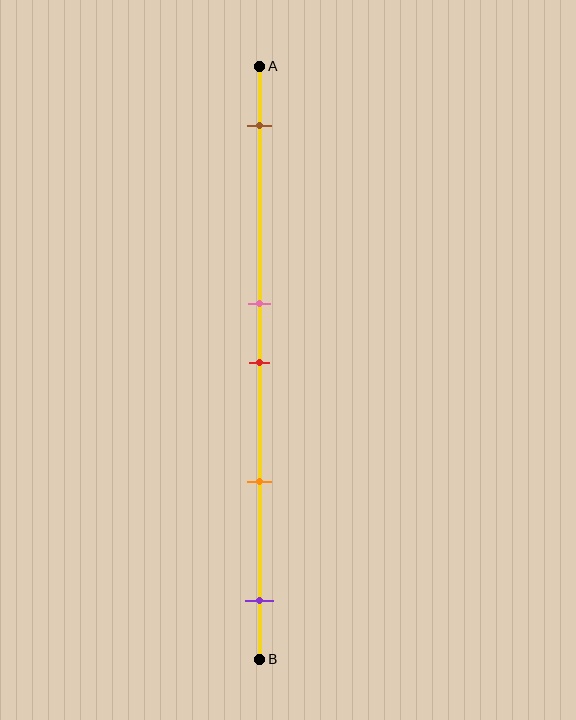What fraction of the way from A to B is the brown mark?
The brown mark is approximately 10% (0.1) of the way from A to B.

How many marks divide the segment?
There are 5 marks dividing the segment.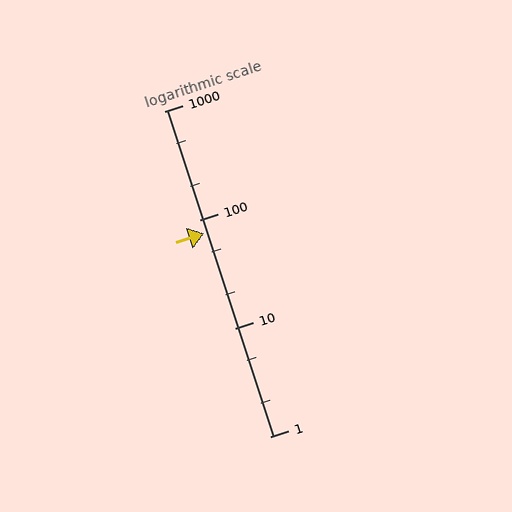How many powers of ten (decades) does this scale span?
The scale spans 3 decades, from 1 to 1000.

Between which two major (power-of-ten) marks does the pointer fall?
The pointer is between 10 and 100.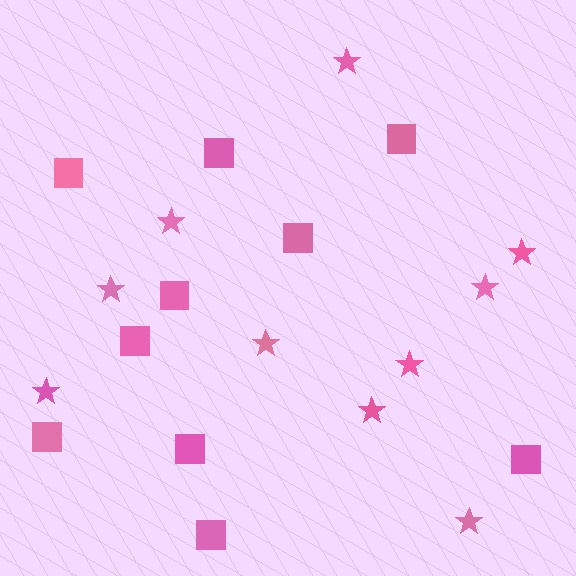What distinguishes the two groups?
There are 2 groups: one group of squares (10) and one group of stars (10).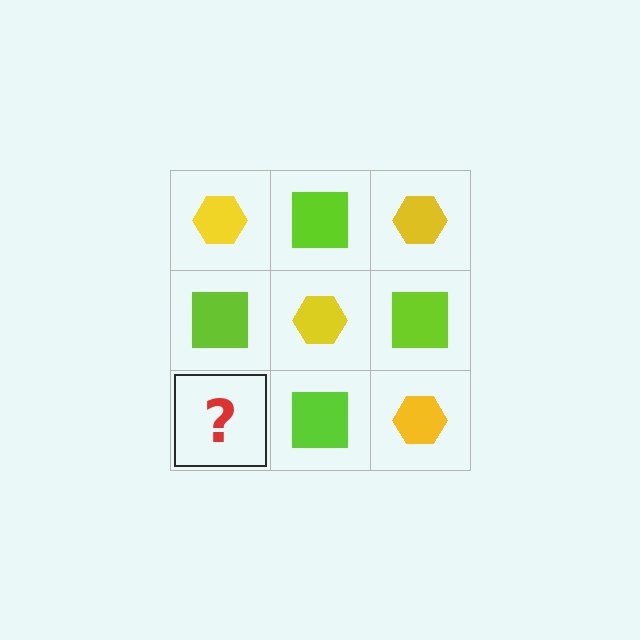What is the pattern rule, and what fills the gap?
The rule is that it alternates yellow hexagon and lime square in a checkerboard pattern. The gap should be filled with a yellow hexagon.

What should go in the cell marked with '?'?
The missing cell should contain a yellow hexagon.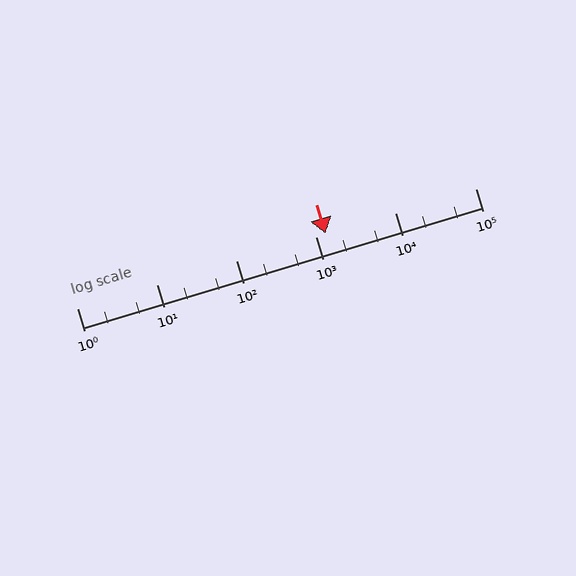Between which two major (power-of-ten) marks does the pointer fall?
The pointer is between 1000 and 10000.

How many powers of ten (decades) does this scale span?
The scale spans 5 decades, from 1 to 100000.